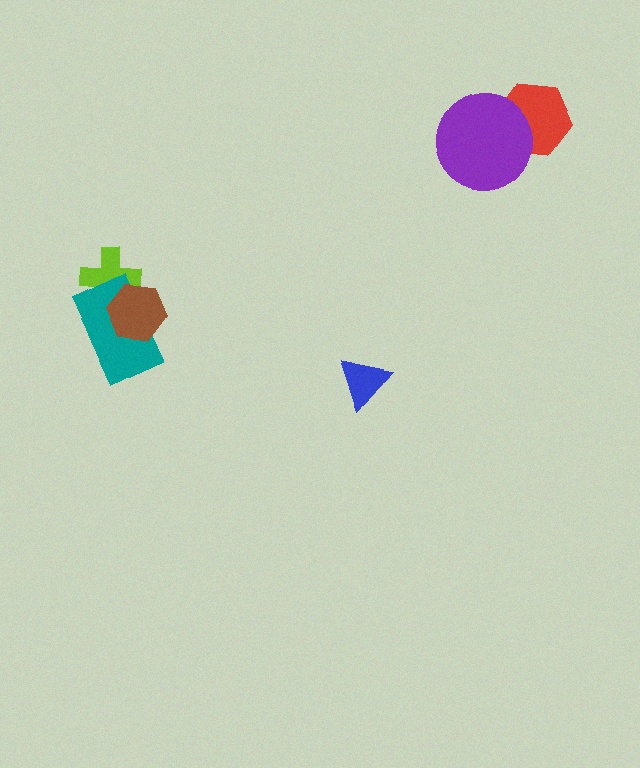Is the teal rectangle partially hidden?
Yes, it is partially covered by another shape.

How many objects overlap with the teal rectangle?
2 objects overlap with the teal rectangle.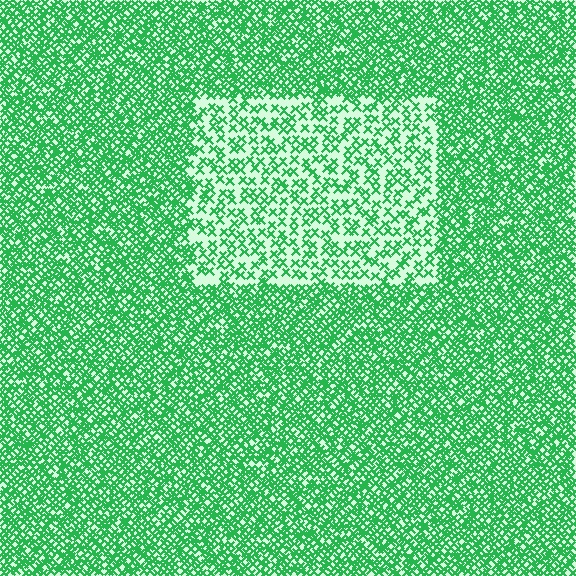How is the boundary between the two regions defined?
The boundary is defined by a change in element density (approximately 2.2x ratio). All elements are the same color, size, and shape.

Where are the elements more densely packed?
The elements are more densely packed outside the rectangle boundary.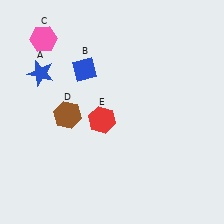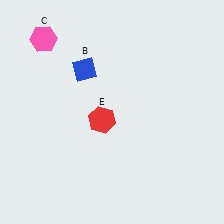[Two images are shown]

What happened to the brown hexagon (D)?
The brown hexagon (D) was removed in Image 2. It was in the bottom-left area of Image 1.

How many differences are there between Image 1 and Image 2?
There are 2 differences between the two images.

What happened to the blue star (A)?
The blue star (A) was removed in Image 2. It was in the top-left area of Image 1.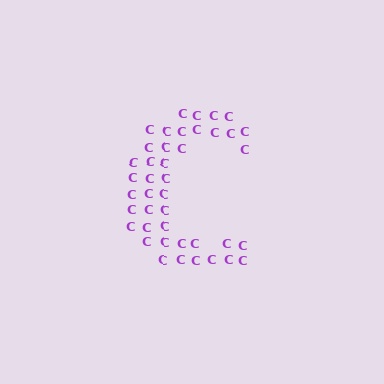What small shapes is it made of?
It is made of small letter C's.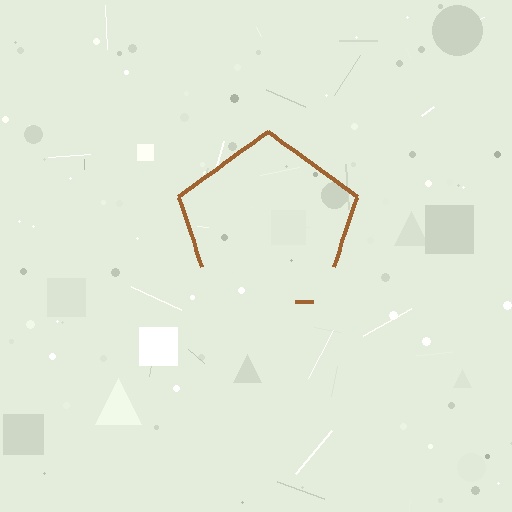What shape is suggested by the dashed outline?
The dashed outline suggests a pentagon.